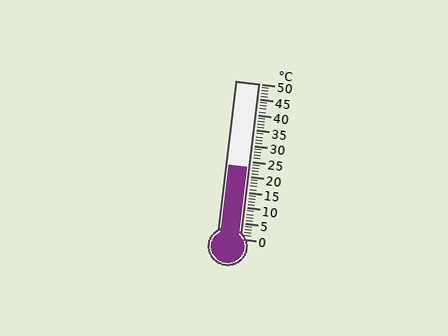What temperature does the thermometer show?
The thermometer shows approximately 23°C.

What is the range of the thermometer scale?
The thermometer scale ranges from 0°C to 50°C.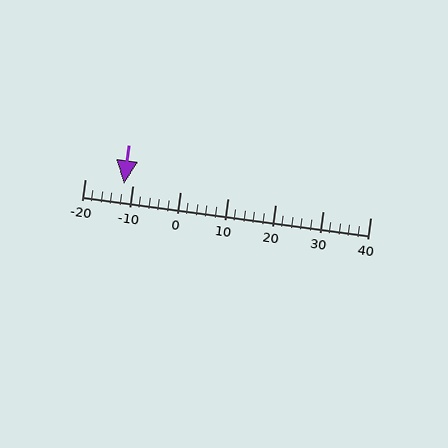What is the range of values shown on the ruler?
The ruler shows values from -20 to 40.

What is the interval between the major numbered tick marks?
The major tick marks are spaced 10 units apart.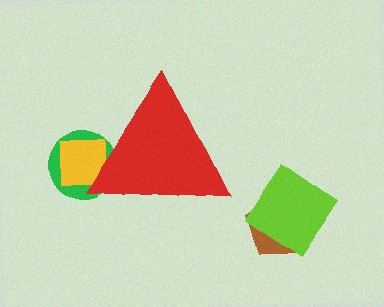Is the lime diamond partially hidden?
No, the lime diamond is fully visible.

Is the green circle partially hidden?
Yes, the green circle is partially hidden behind the red triangle.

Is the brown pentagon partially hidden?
No, the brown pentagon is fully visible.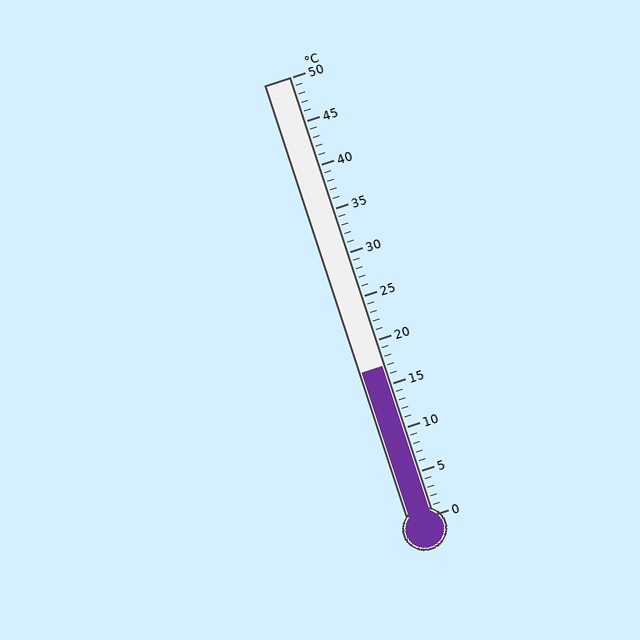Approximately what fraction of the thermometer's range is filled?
The thermometer is filled to approximately 35% of its range.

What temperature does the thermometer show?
The thermometer shows approximately 17°C.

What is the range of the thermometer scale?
The thermometer scale ranges from 0°C to 50°C.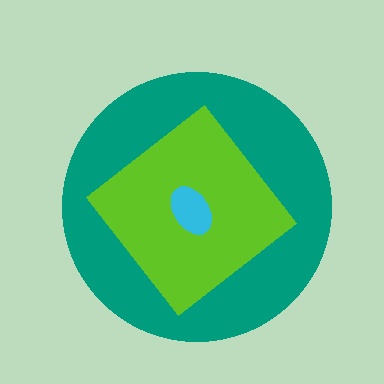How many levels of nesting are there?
3.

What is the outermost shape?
The teal circle.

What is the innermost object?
The cyan ellipse.